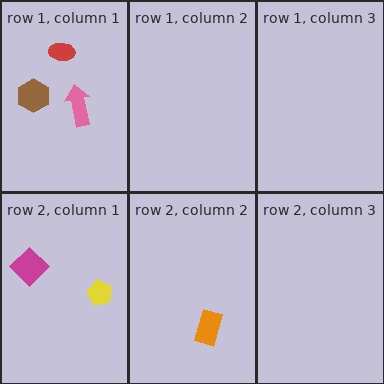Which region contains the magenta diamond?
The row 2, column 1 region.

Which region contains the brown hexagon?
The row 1, column 1 region.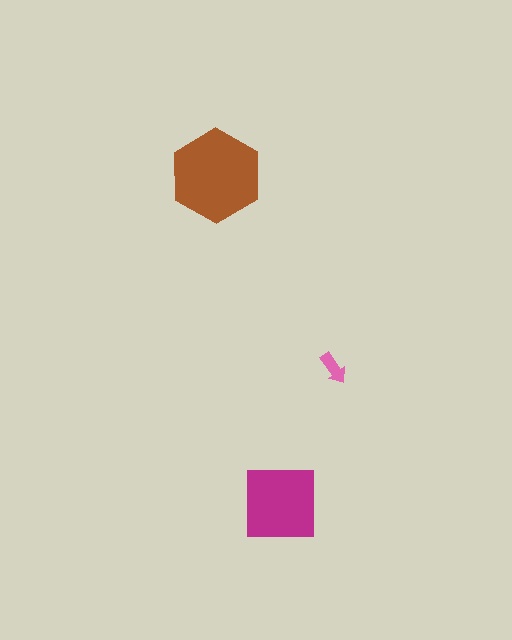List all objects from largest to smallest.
The brown hexagon, the magenta square, the pink arrow.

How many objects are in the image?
There are 3 objects in the image.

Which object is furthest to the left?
The brown hexagon is leftmost.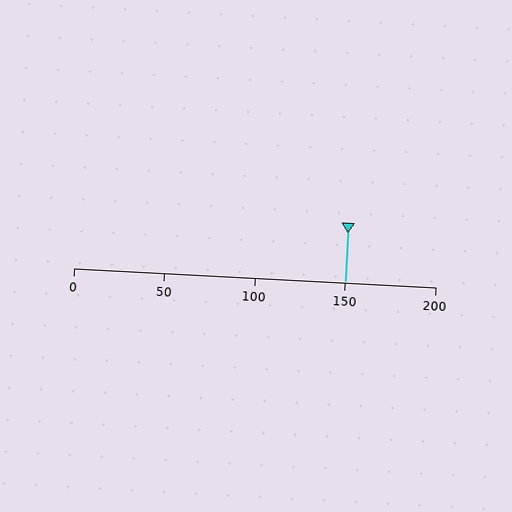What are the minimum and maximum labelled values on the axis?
The axis runs from 0 to 200.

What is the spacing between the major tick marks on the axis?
The major ticks are spaced 50 apart.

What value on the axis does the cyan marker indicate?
The marker indicates approximately 150.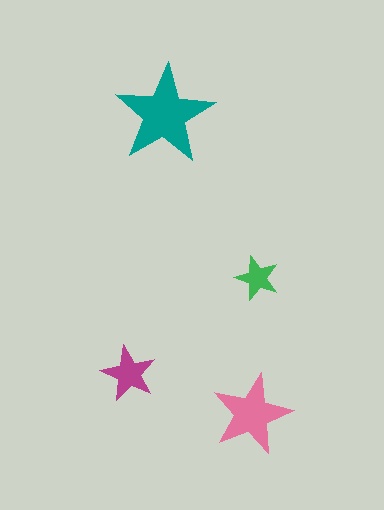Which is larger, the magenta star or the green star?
The magenta one.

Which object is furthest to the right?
The green star is rightmost.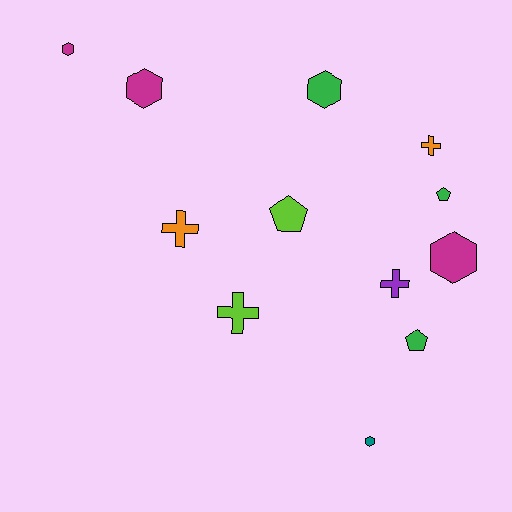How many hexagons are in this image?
There are 5 hexagons.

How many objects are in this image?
There are 12 objects.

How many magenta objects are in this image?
There are 3 magenta objects.